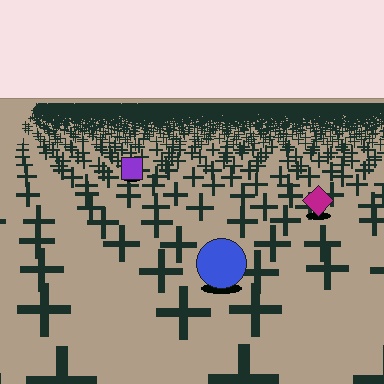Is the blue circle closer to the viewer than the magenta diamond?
Yes. The blue circle is closer — you can tell from the texture gradient: the ground texture is coarser near it.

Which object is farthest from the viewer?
The purple square is farthest from the viewer. It appears smaller and the ground texture around it is denser.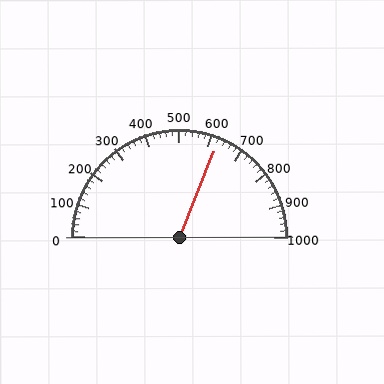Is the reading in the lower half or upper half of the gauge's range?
The reading is in the upper half of the range (0 to 1000).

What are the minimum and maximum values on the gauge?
The gauge ranges from 0 to 1000.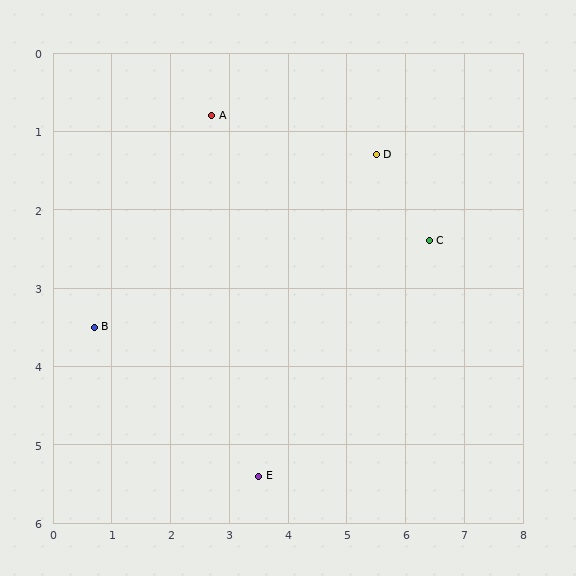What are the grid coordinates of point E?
Point E is at approximately (3.5, 5.4).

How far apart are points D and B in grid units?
Points D and B are about 5.3 grid units apart.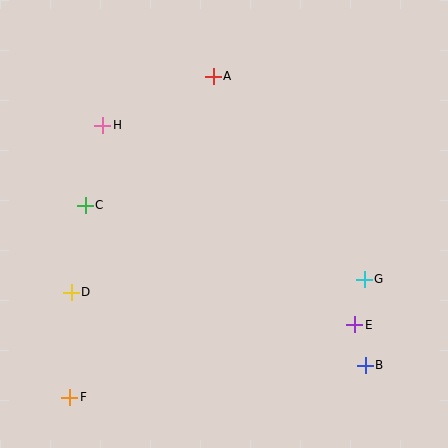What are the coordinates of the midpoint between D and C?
The midpoint between D and C is at (78, 249).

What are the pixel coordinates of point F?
Point F is at (70, 397).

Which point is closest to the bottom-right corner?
Point B is closest to the bottom-right corner.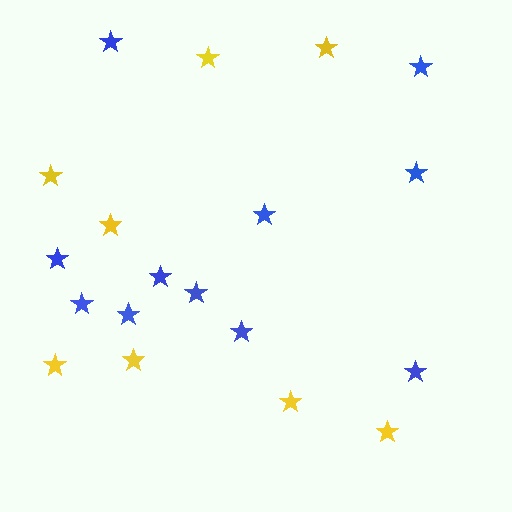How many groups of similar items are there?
There are 2 groups: one group of blue stars (11) and one group of yellow stars (8).